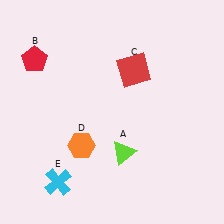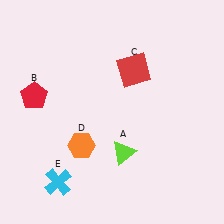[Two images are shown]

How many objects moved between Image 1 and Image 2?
1 object moved between the two images.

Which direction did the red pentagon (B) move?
The red pentagon (B) moved down.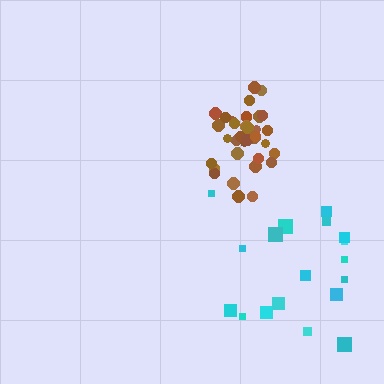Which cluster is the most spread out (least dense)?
Cyan.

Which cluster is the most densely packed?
Brown.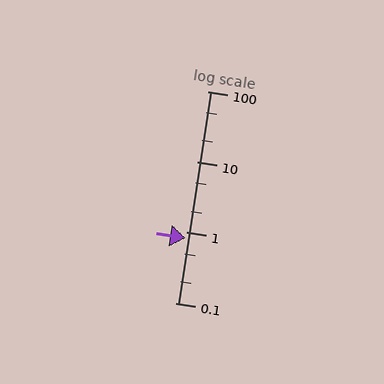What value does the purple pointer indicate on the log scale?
The pointer indicates approximately 0.83.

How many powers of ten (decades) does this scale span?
The scale spans 3 decades, from 0.1 to 100.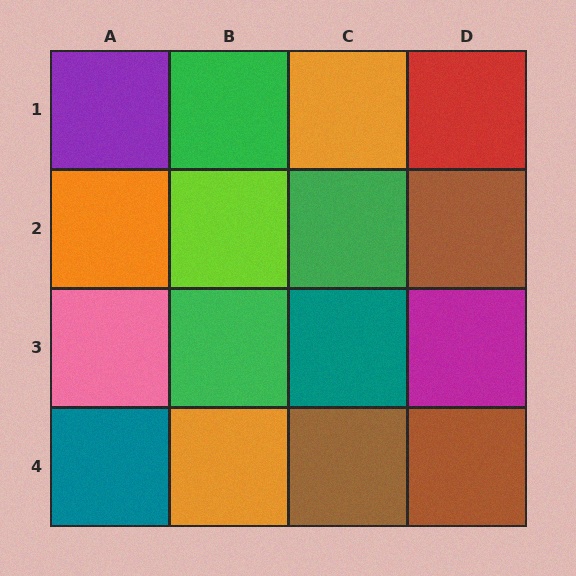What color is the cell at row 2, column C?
Green.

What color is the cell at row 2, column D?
Brown.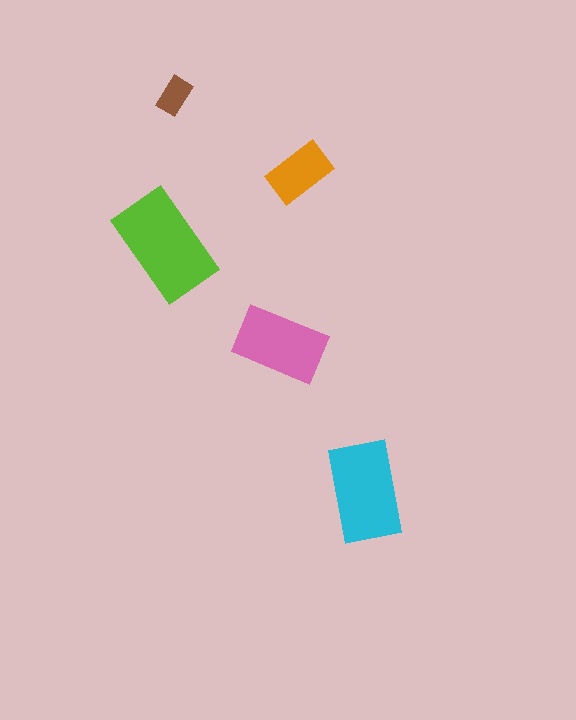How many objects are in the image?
There are 5 objects in the image.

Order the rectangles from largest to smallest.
the lime one, the cyan one, the pink one, the orange one, the brown one.